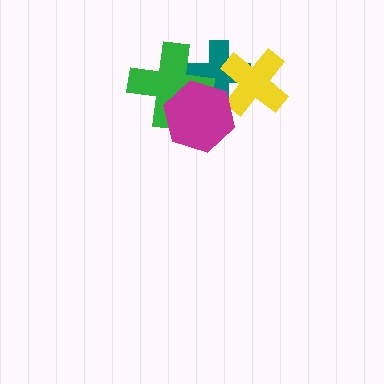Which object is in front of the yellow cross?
The magenta hexagon is in front of the yellow cross.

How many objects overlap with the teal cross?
3 objects overlap with the teal cross.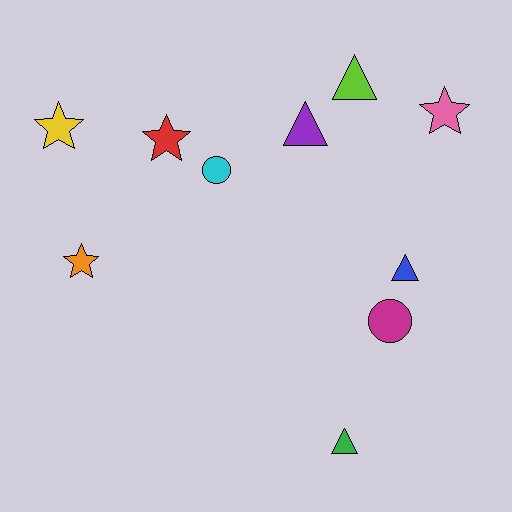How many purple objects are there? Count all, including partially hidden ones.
There is 1 purple object.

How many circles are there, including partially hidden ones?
There are 2 circles.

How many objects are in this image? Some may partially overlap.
There are 10 objects.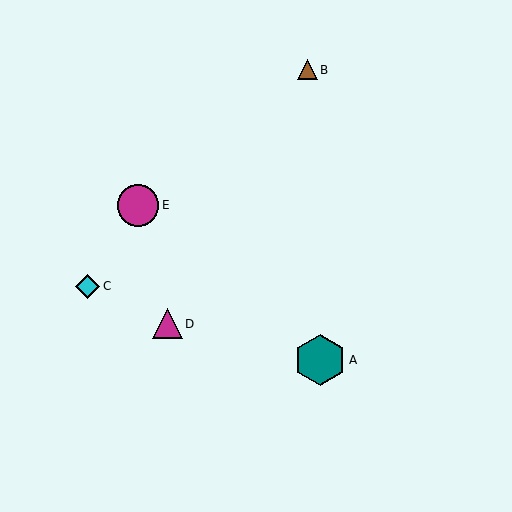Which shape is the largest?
The teal hexagon (labeled A) is the largest.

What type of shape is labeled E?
Shape E is a magenta circle.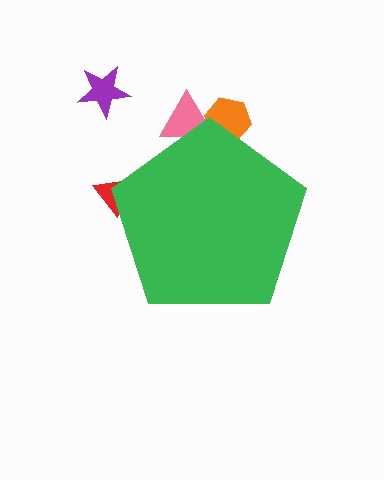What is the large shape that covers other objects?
A green pentagon.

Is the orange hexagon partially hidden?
Yes, the orange hexagon is partially hidden behind the green pentagon.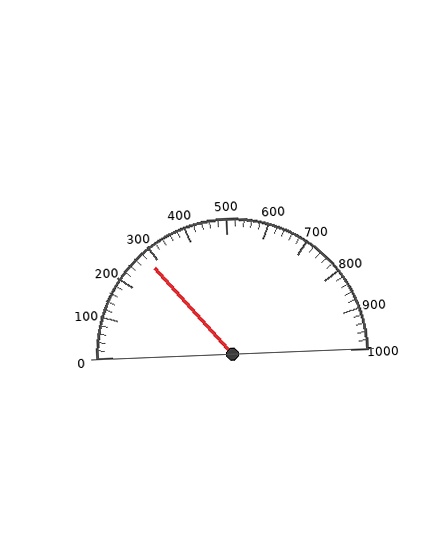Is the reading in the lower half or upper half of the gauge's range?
The reading is in the lower half of the range (0 to 1000).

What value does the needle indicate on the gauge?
The needle indicates approximately 280.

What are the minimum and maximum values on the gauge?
The gauge ranges from 0 to 1000.